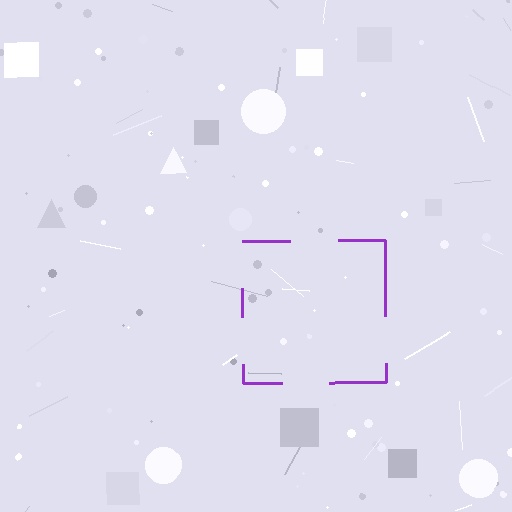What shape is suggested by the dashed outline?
The dashed outline suggests a square.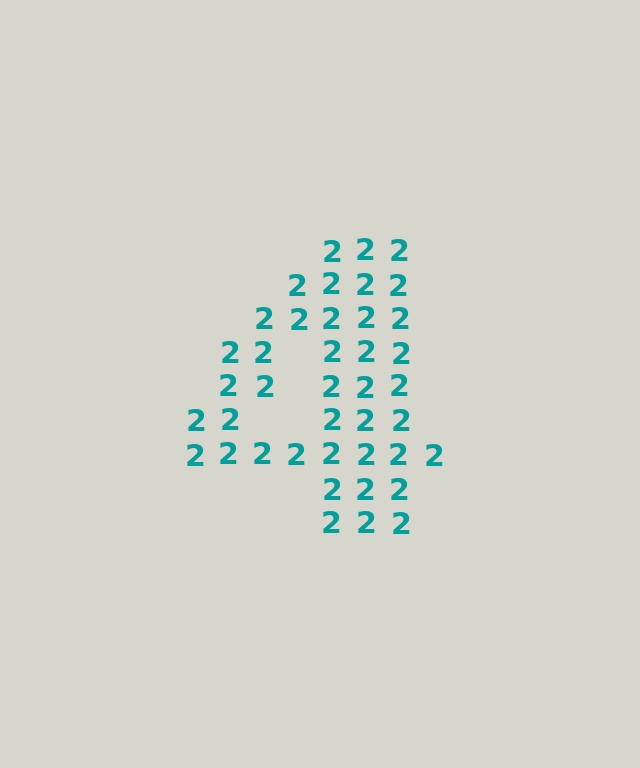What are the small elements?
The small elements are digit 2's.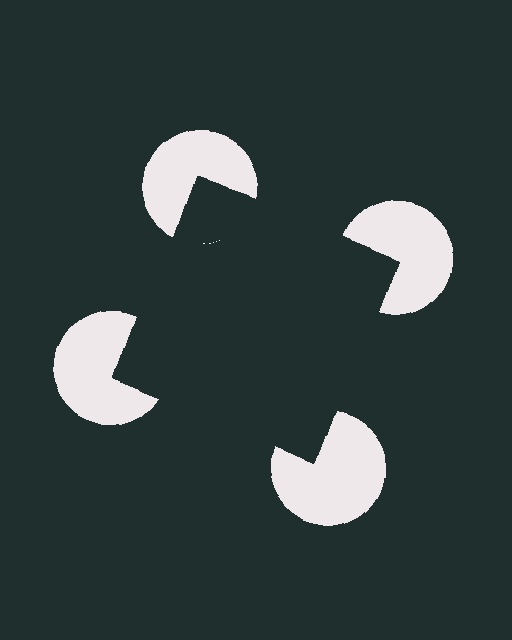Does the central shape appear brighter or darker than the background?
It typically appears slightly darker than the background, even though no actual brightness change is drawn.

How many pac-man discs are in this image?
There are 4 — one at each vertex of the illusory square.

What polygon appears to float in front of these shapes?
An illusory square — its edges are inferred from the aligned wedge cuts in the pac-man discs, not physically drawn.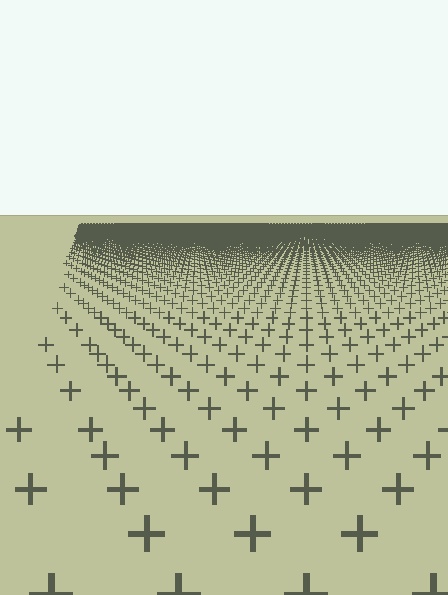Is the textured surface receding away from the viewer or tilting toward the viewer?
The surface is receding away from the viewer. Texture elements get smaller and denser toward the top.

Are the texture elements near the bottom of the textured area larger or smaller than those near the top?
Larger. Near the bottom, elements are closer to the viewer and appear at a bigger on-screen size.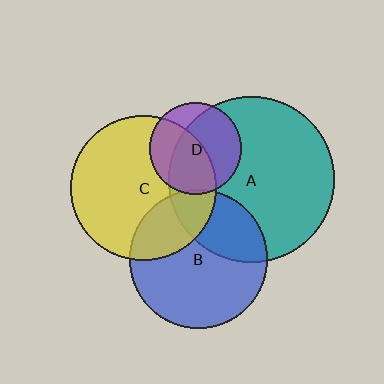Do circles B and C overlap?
Yes.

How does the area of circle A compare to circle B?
Approximately 1.4 times.